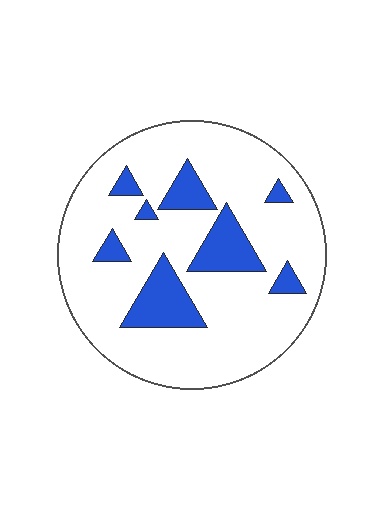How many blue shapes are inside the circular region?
8.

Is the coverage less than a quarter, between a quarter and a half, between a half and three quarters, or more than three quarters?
Less than a quarter.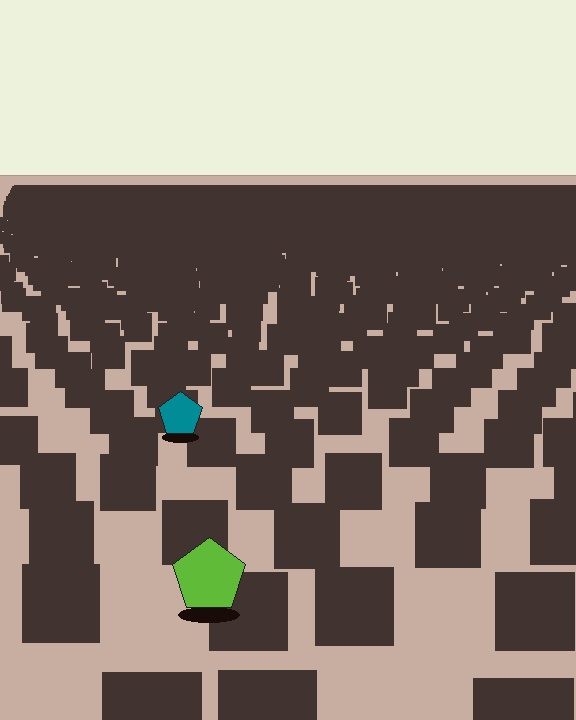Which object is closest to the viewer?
The lime pentagon is closest. The texture marks near it are larger and more spread out.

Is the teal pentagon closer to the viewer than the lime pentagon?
No. The lime pentagon is closer — you can tell from the texture gradient: the ground texture is coarser near it.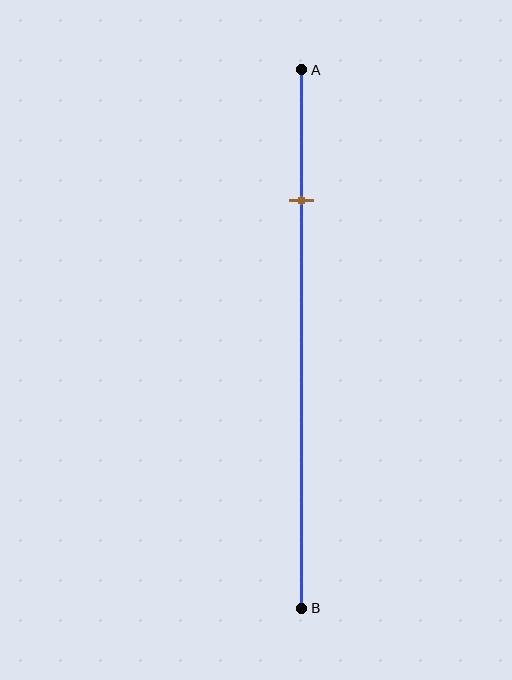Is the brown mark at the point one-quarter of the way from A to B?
Yes, the mark is approximately at the one-quarter point.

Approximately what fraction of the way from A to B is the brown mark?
The brown mark is approximately 25% of the way from A to B.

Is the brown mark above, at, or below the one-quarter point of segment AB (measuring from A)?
The brown mark is approximately at the one-quarter point of segment AB.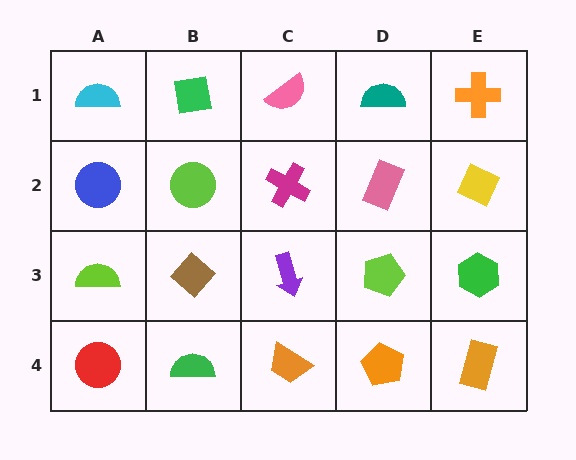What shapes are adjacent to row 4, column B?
A brown diamond (row 3, column B), a red circle (row 4, column A), an orange trapezoid (row 4, column C).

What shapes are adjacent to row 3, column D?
A pink rectangle (row 2, column D), an orange pentagon (row 4, column D), a purple arrow (row 3, column C), a green hexagon (row 3, column E).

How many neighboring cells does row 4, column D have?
3.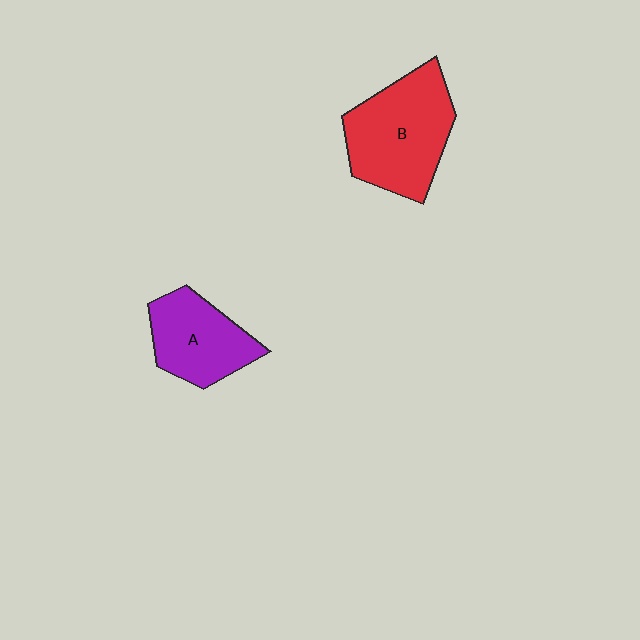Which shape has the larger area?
Shape B (red).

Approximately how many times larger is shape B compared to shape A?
Approximately 1.4 times.